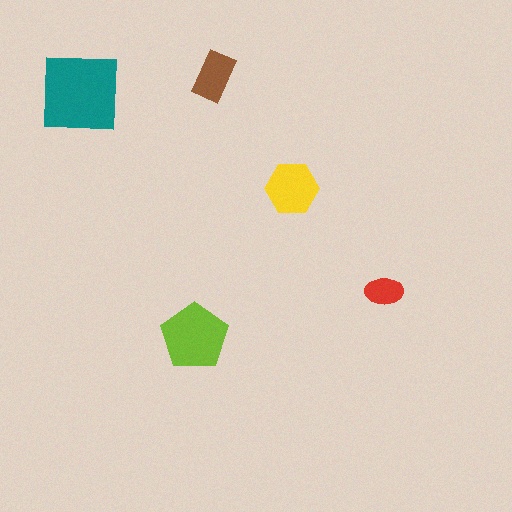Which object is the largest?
The teal square.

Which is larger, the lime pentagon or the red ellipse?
The lime pentagon.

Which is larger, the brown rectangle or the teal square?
The teal square.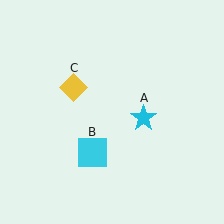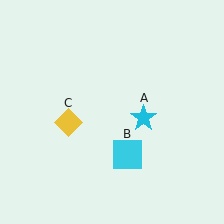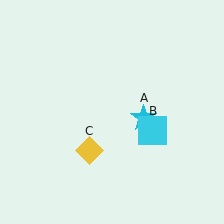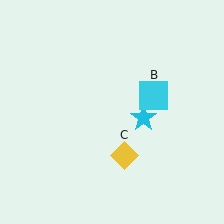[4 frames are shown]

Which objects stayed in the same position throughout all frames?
Cyan star (object A) remained stationary.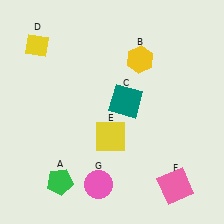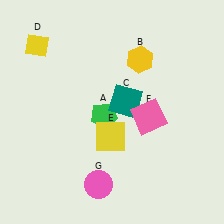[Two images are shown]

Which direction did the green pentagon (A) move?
The green pentagon (A) moved up.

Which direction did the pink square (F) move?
The pink square (F) moved up.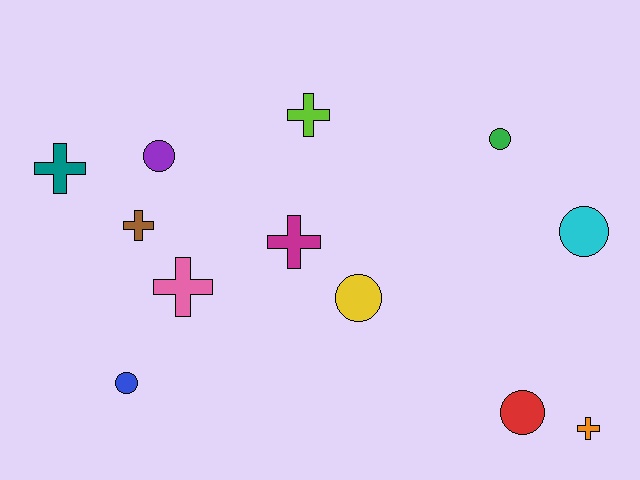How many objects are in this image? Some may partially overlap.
There are 12 objects.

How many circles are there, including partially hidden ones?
There are 6 circles.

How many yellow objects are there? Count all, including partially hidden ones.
There is 1 yellow object.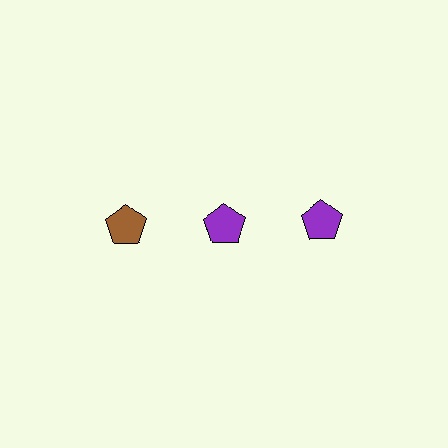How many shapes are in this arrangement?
There are 3 shapes arranged in a grid pattern.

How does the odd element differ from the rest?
It has a different color: brown instead of purple.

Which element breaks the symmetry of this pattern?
The brown pentagon in the top row, leftmost column breaks the symmetry. All other shapes are purple pentagons.